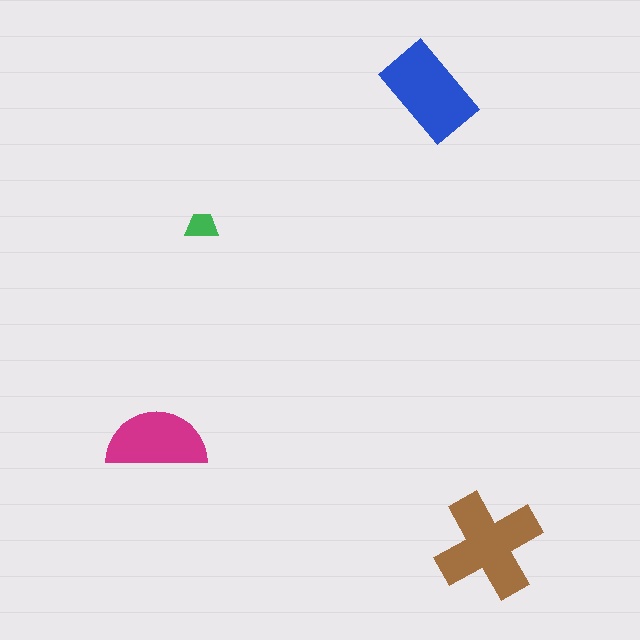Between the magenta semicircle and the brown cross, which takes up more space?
The brown cross.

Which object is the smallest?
The green trapezoid.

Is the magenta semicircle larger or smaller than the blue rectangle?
Smaller.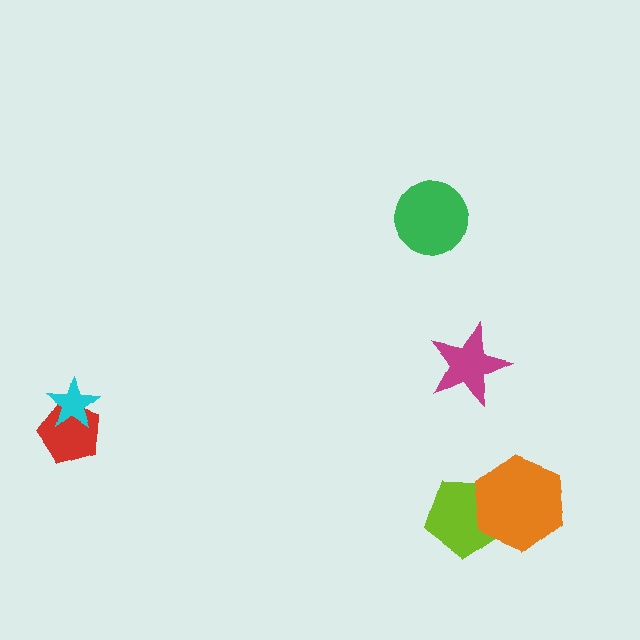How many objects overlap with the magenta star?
0 objects overlap with the magenta star.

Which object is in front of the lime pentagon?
The orange hexagon is in front of the lime pentagon.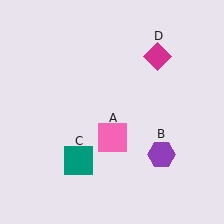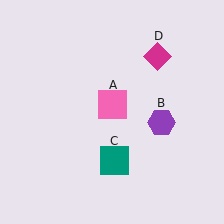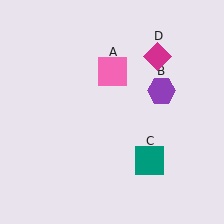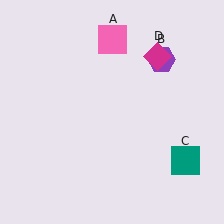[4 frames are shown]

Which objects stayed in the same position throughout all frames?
Magenta diamond (object D) remained stationary.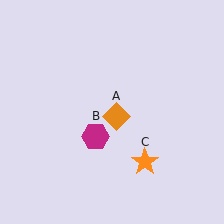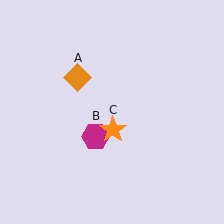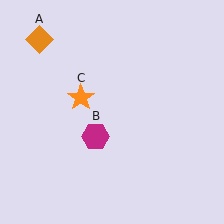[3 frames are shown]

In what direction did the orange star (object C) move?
The orange star (object C) moved up and to the left.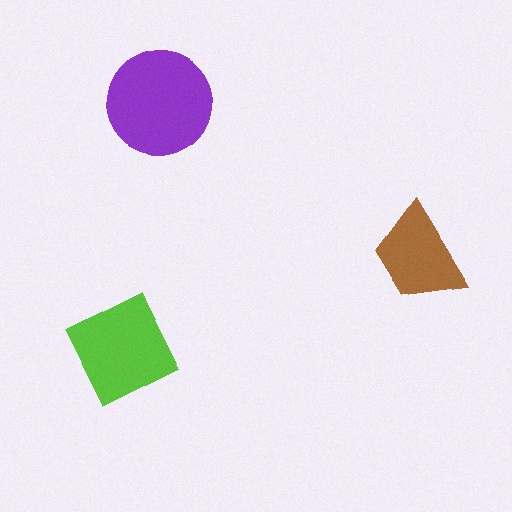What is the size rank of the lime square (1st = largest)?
2nd.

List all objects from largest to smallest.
The purple circle, the lime square, the brown trapezoid.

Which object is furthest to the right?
The brown trapezoid is rightmost.